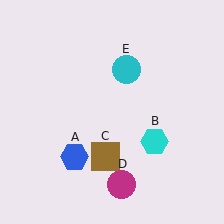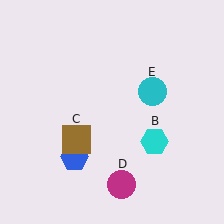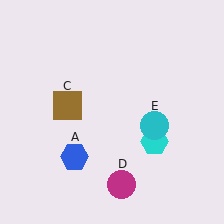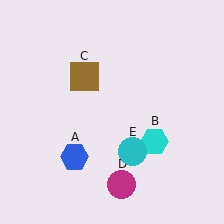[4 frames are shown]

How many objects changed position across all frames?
2 objects changed position: brown square (object C), cyan circle (object E).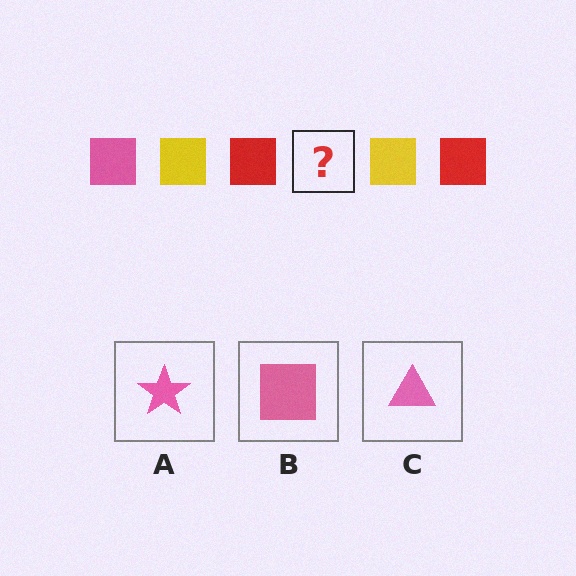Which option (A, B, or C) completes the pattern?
B.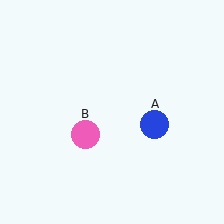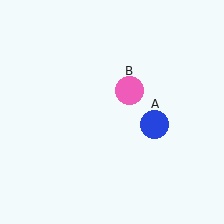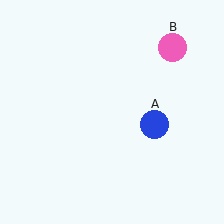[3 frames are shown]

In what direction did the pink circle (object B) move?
The pink circle (object B) moved up and to the right.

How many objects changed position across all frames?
1 object changed position: pink circle (object B).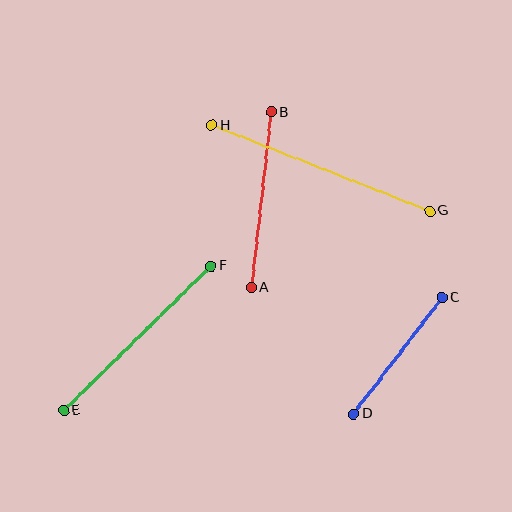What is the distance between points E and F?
The distance is approximately 206 pixels.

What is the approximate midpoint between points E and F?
The midpoint is at approximately (137, 338) pixels.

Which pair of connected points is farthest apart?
Points G and H are farthest apart.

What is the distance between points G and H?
The distance is approximately 234 pixels.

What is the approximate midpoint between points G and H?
The midpoint is at approximately (321, 168) pixels.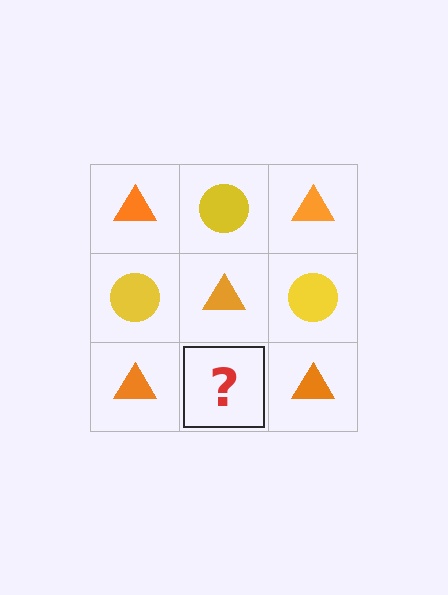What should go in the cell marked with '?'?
The missing cell should contain a yellow circle.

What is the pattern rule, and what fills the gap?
The rule is that it alternates orange triangle and yellow circle in a checkerboard pattern. The gap should be filled with a yellow circle.